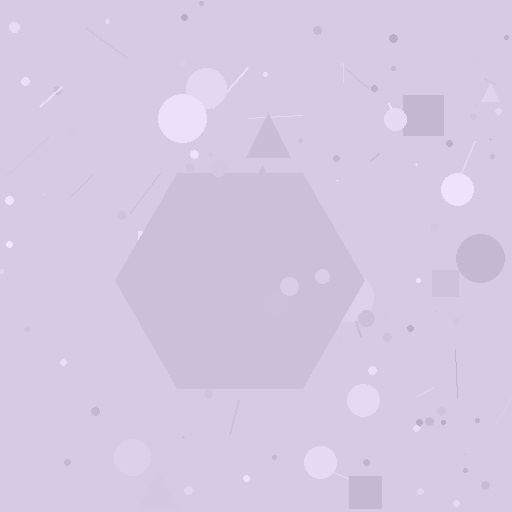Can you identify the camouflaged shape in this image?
The camouflaged shape is a hexagon.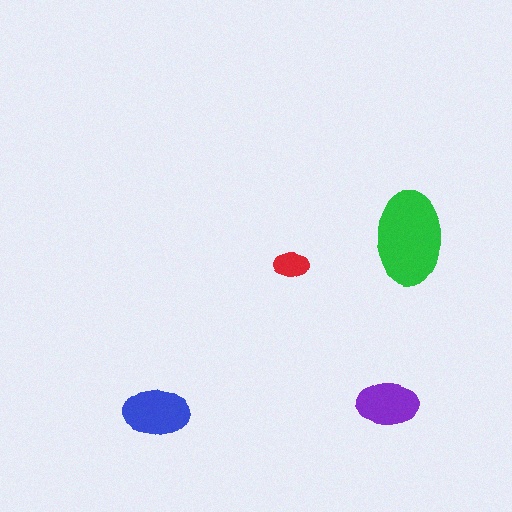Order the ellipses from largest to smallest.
the green one, the blue one, the purple one, the red one.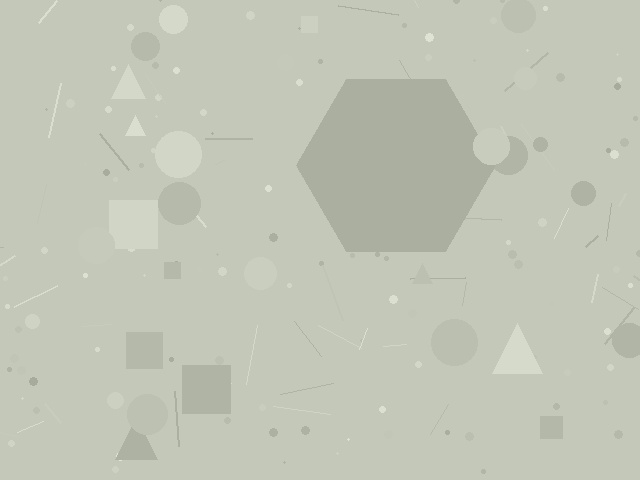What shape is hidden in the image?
A hexagon is hidden in the image.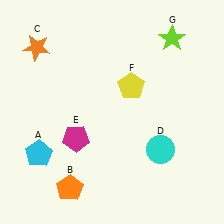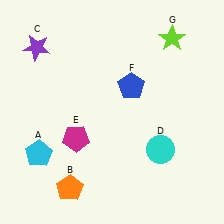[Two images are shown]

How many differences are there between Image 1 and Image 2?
There are 2 differences between the two images.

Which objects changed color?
C changed from orange to purple. F changed from yellow to blue.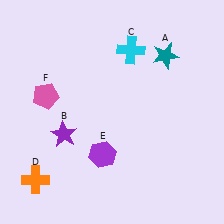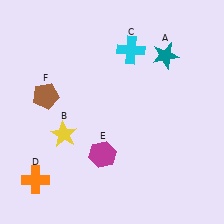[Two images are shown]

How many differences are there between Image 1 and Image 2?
There are 3 differences between the two images.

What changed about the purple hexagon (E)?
In Image 1, E is purple. In Image 2, it changed to magenta.